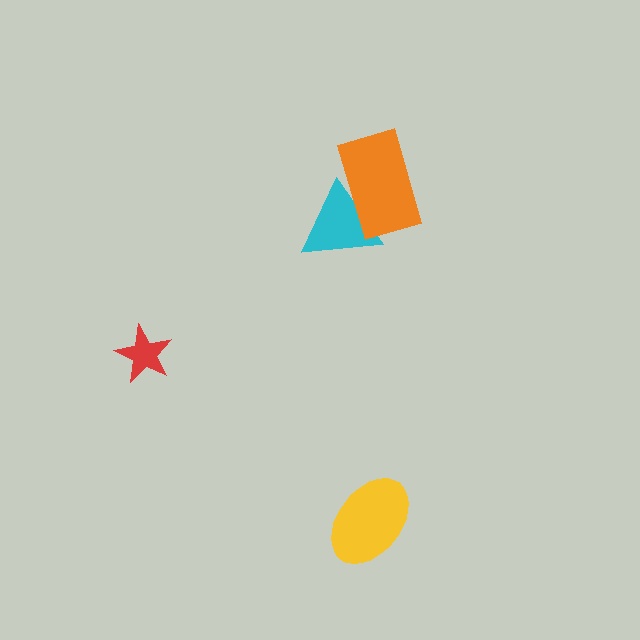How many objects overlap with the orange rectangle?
1 object overlaps with the orange rectangle.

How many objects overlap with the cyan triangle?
1 object overlaps with the cyan triangle.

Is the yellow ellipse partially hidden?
No, no other shape covers it.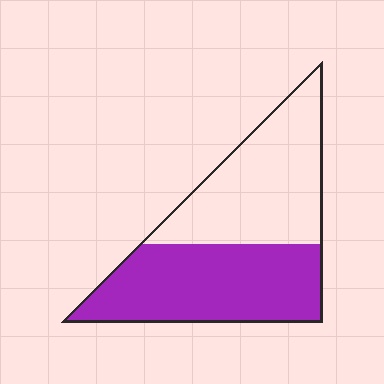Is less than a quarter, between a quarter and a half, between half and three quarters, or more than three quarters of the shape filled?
Between half and three quarters.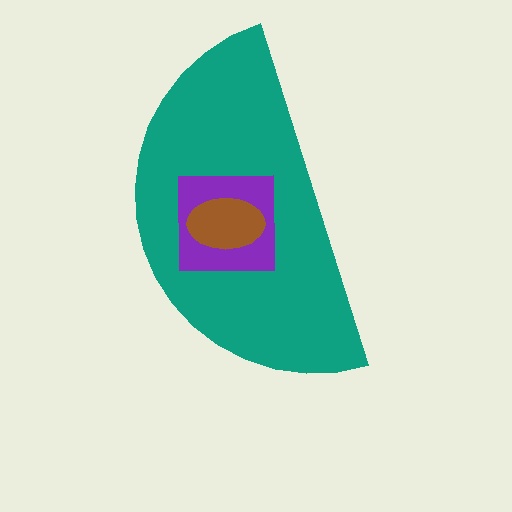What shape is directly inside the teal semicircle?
The purple square.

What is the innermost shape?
The brown ellipse.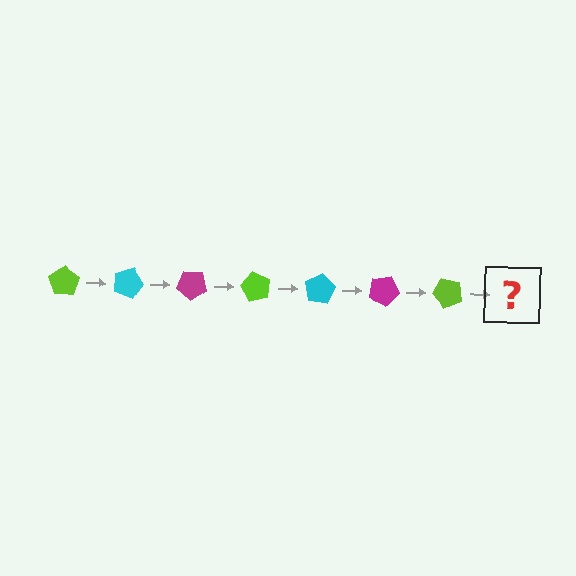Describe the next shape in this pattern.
It should be a cyan pentagon, rotated 140 degrees from the start.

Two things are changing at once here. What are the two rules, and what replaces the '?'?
The two rules are that it rotates 20 degrees each step and the color cycles through lime, cyan, and magenta. The '?' should be a cyan pentagon, rotated 140 degrees from the start.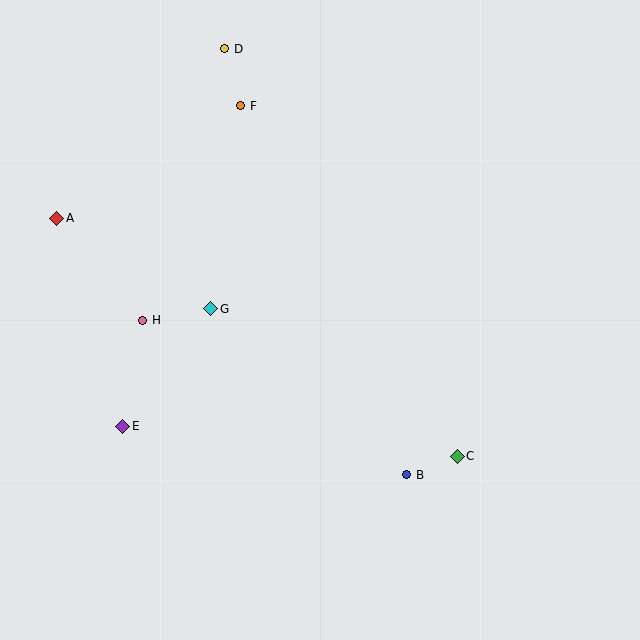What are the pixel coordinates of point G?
Point G is at (211, 309).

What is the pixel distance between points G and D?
The distance between G and D is 260 pixels.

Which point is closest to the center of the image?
Point G at (211, 309) is closest to the center.